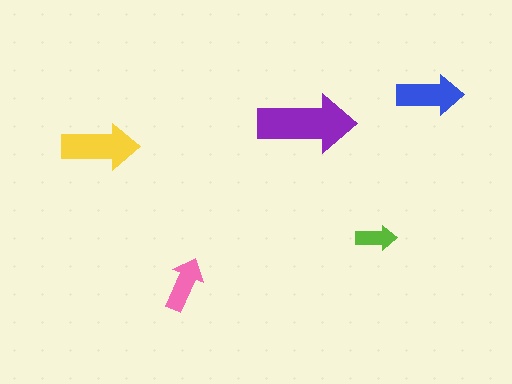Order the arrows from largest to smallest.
the purple one, the yellow one, the blue one, the pink one, the lime one.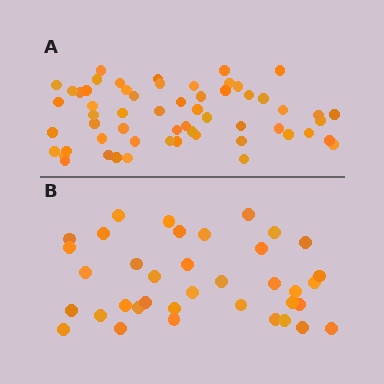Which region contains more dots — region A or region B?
Region A (the top region) has more dots.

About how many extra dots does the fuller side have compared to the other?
Region A has approximately 20 more dots than region B.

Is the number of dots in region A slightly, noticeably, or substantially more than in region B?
Region A has substantially more. The ratio is roughly 1.6 to 1.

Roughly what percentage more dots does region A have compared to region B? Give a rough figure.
About 55% more.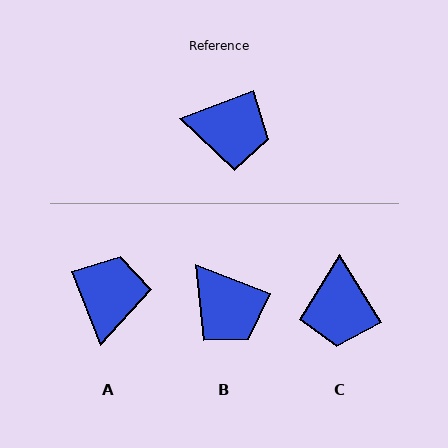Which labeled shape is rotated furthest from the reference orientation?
A, about 91 degrees away.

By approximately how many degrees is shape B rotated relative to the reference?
Approximately 41 degrees clockwise.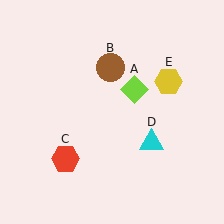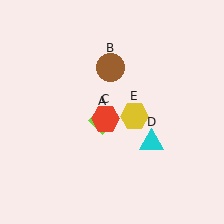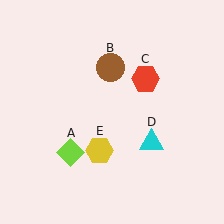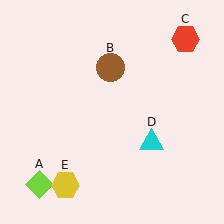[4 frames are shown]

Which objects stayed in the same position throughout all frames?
Brown circle (object B) and cyan triangle (object D) remained stationary.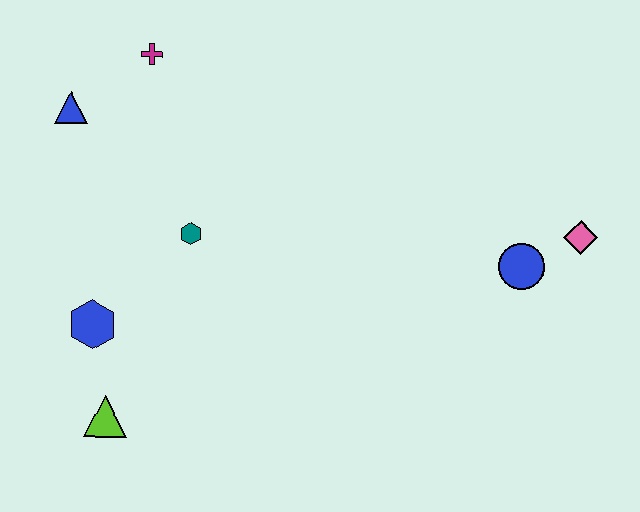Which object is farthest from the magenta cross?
The pink diamond is farthest from the magenta cross.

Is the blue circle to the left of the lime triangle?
No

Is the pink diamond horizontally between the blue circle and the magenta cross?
No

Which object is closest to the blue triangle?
The magenta cross is closest to the blue triangle.